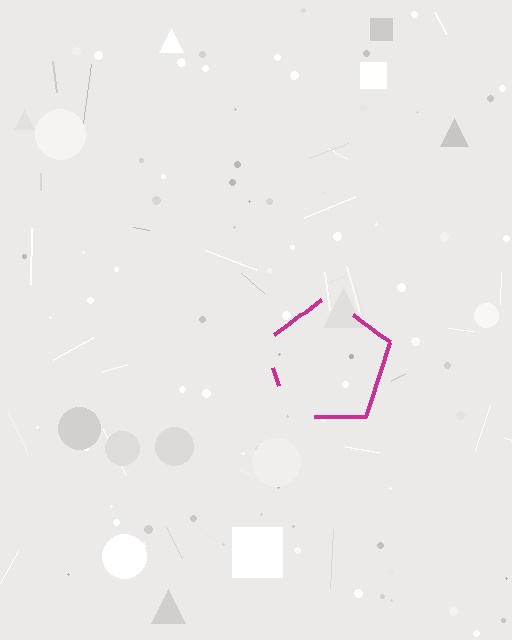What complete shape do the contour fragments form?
The contour fragments form a pentagon.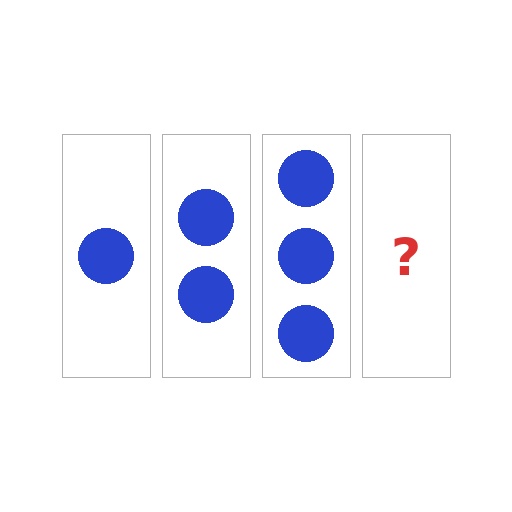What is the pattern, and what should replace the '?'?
The pattern is that each step adds one more circle. The '?' should be 4 circles.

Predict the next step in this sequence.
The next step is 4 circles.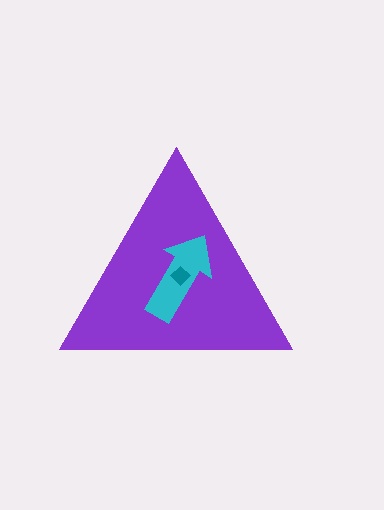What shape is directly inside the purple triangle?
The cyan arrow.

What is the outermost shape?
The purple triangle.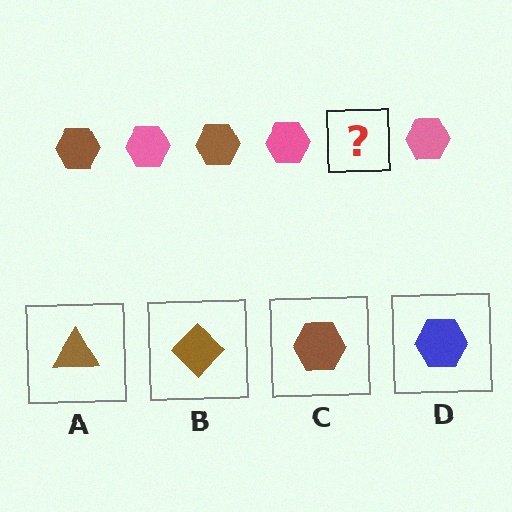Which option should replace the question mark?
Option C.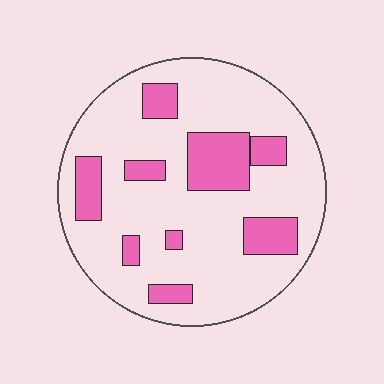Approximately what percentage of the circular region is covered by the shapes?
Approximately 20%.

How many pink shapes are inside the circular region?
9.